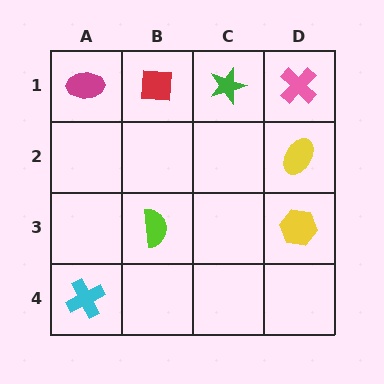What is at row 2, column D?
A yellow ellipse.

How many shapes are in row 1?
4 shapes.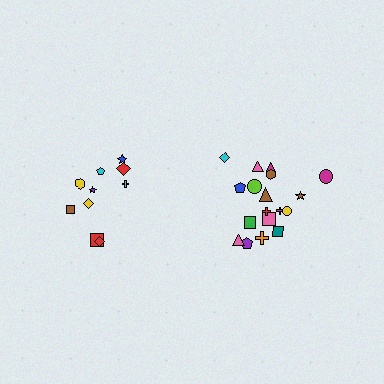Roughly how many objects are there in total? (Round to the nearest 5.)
Roughly 30 objects in total.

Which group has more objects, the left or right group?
The right group.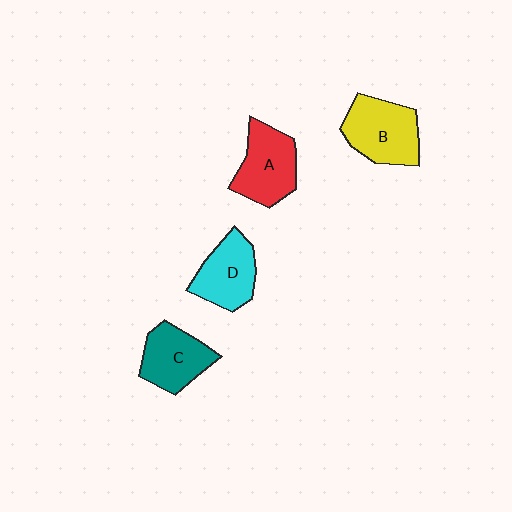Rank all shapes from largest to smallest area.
From largest to smallest: B (yellow), A (red), D (cyan), C (teal).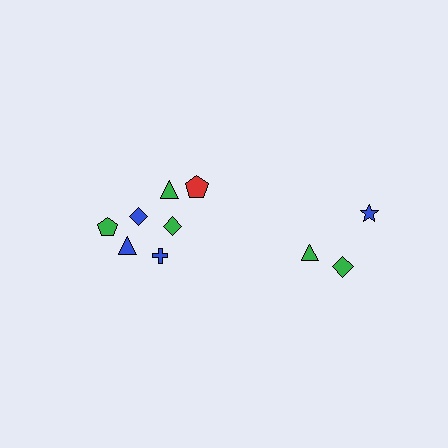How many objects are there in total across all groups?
There are 10 objects.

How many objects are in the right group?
There are 3 objects.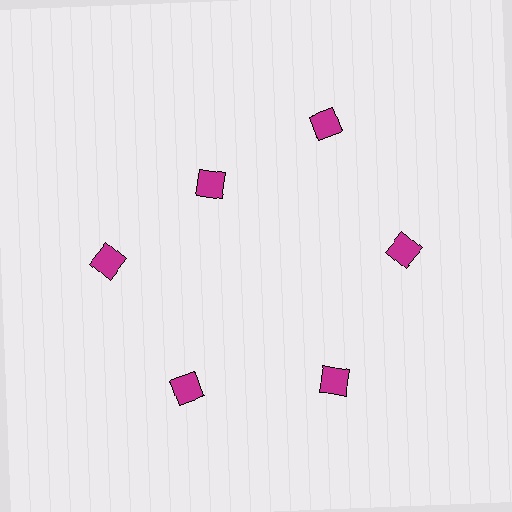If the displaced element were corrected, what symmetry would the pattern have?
It would have 6-fold rotational symmetry — the pattern would map onto itself every 60 degrees.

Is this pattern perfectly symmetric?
No. The 6 magenta diamonds are arranged in a ring, but one element near the 11 o'clock position is pulled inward toward the center, breaking the 6-fold rotational symmetry.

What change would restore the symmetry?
The symmetry would be restored by moving it outward, back onto the ring so that all 6 diamonds sit at equal angles and equal distance from the center.